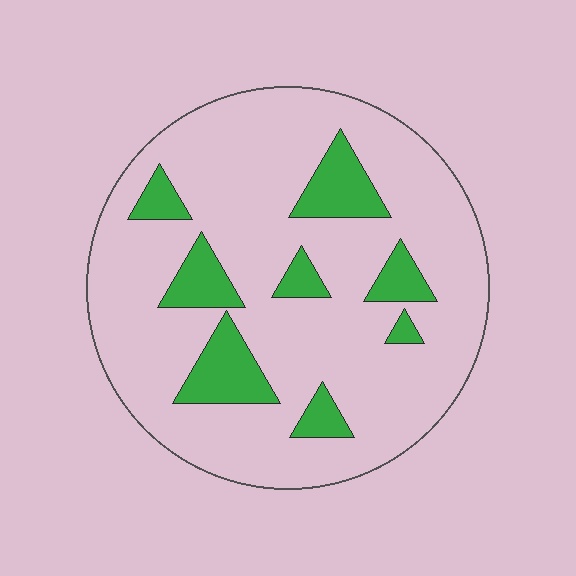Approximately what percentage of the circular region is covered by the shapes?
Approximately 15%.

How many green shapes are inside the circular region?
8.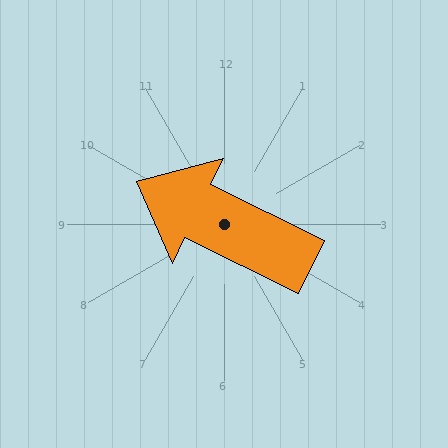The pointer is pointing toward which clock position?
Roughly 10 o'clock.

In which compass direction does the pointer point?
Northwest.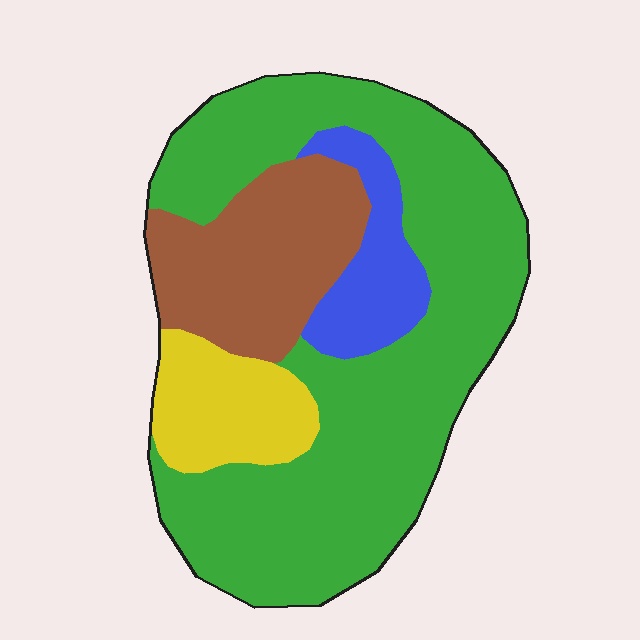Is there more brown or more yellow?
Brown.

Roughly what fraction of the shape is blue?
Blue covers roughly 10% of the shape.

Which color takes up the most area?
Green, at roughly 60%.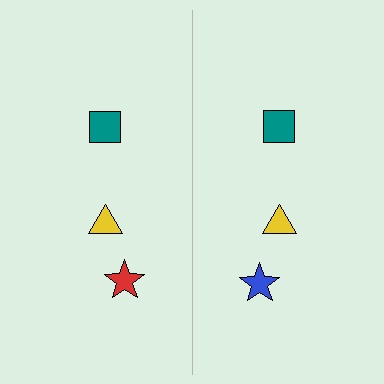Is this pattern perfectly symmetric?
No, the pattern is not perfectly symmetric. The blue star on the right side breaks the symmetry — its mirror counterpart is red.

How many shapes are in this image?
There are 6 shapes in this image.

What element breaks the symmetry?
The blue star on the right side breaks the symmetry — its mirror counterpart is red.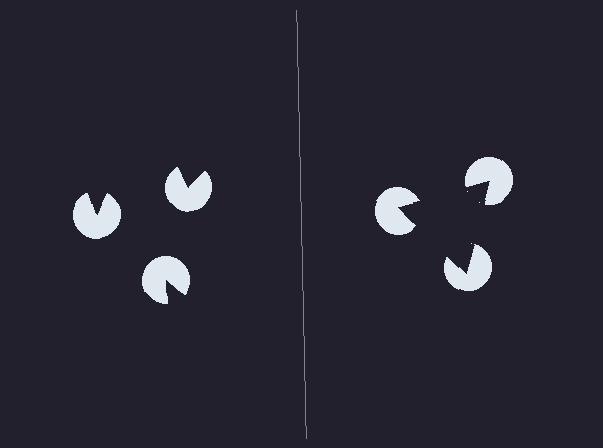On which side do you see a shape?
An illusory triangle appears on the right side. On the left side the wedge cuts are rotated, so no coherent shape forms.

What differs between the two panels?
The pac-man discs are positioned identically on both sides; only the wedge orientations differ. On the right they align to a triangle; on the left they are misaligned.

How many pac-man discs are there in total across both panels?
6 — 3 on each side.